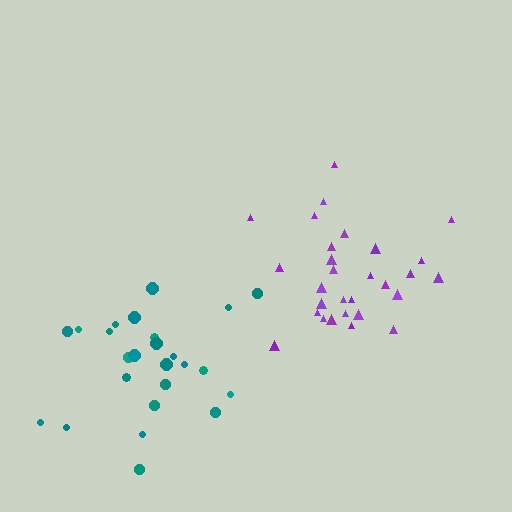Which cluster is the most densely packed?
Purple.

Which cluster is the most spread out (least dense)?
Teal.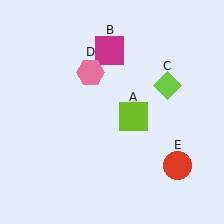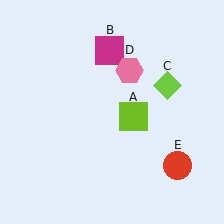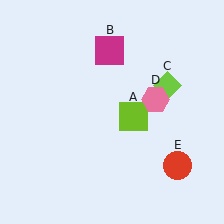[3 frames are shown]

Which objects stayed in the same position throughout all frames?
Lime square (object A) and magenta square (object B) and lime diamond (object C) and red circle (object E) remained stationary.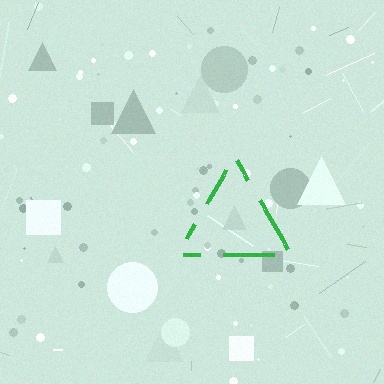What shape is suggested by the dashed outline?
The dashed outline suggests a triangle.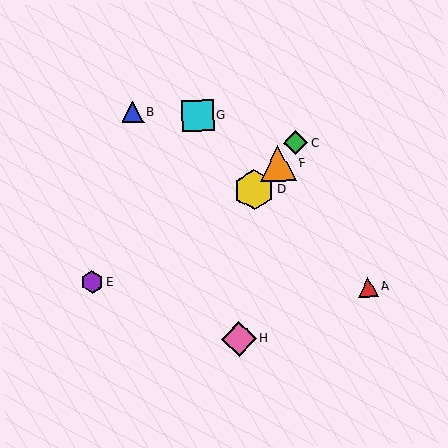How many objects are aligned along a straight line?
3 objects (C, D, F) are aligned along a straight line.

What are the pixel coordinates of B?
Object B is at (133, 112).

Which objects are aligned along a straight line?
Objects C, D, F are aligned along a straight line.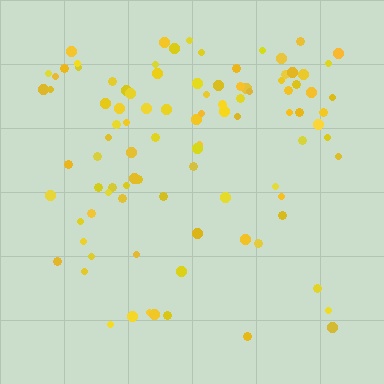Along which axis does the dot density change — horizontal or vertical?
Vertical.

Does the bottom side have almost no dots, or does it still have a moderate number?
Still a moderate number, just noticeably fewer than the top.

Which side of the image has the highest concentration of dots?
The top.